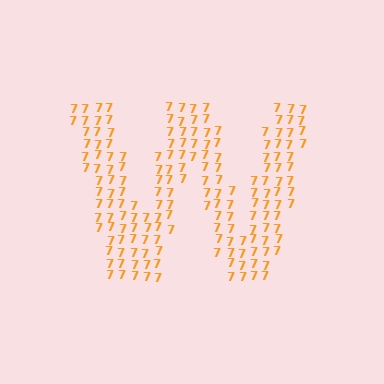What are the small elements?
The small elements are digit 7's.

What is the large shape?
The large shape is the letter W.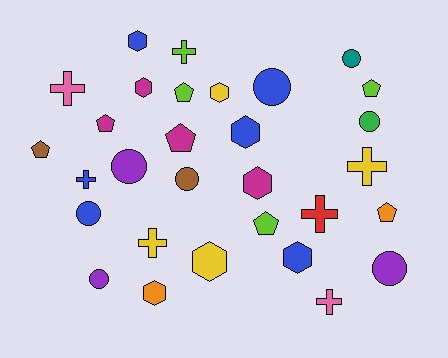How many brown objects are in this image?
There are 2 brown objects.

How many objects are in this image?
There are 30 objects.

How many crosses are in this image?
There are 7 crosses.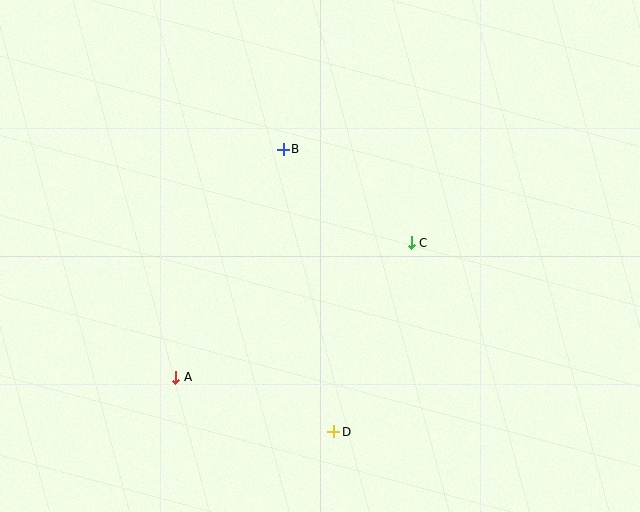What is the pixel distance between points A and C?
The distance between A and C is 271 pixels.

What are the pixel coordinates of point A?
Point A is at (176, 377).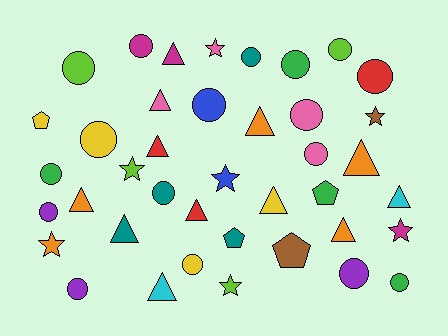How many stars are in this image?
There are 7 stars.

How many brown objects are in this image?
There are 2 brown objects.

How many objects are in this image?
There are 40 objects.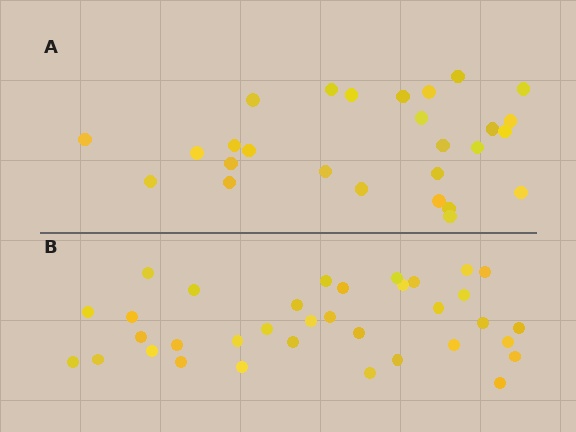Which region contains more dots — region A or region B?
Region B (the bottom region) has more dots.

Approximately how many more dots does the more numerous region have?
Region B has roughly 8 or so more dots than region A.